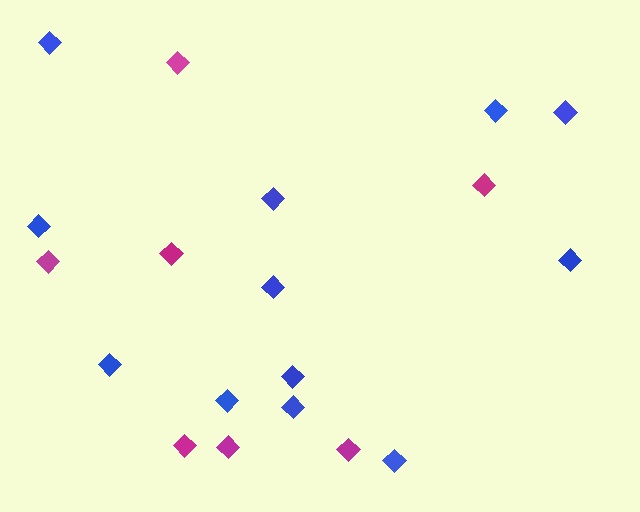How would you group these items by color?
There are 2 groups: one group of magenta diamonds (7) and one group of blue diamonds (12).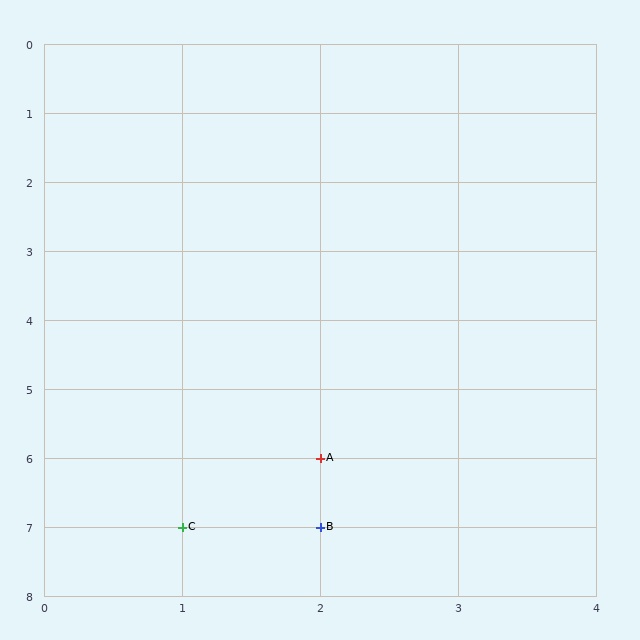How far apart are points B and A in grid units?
Points B and A are 1 row apart.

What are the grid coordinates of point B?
Point B is at grid coordinates (2, 7).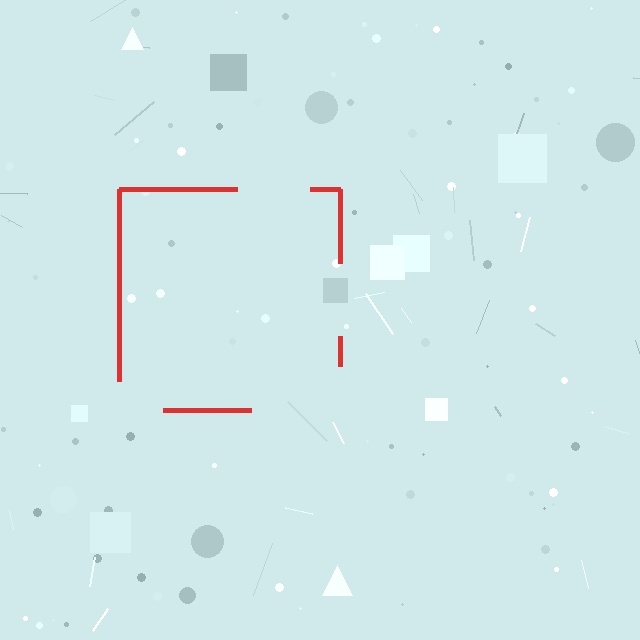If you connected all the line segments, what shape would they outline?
They would outline a square.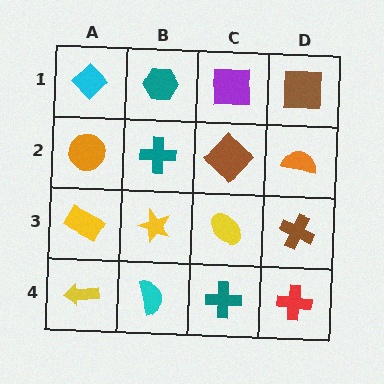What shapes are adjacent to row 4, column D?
A brown cross (row 3, column D), a teal cross (row 4, column C).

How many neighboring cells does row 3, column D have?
3.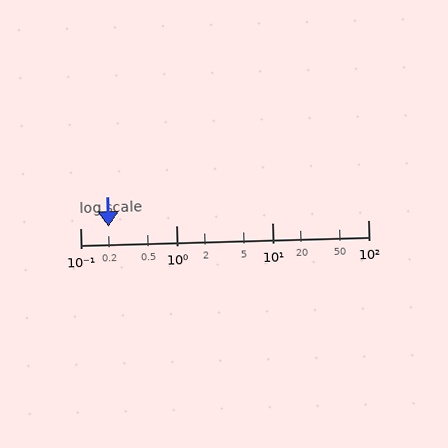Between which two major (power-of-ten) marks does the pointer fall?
The pointer is between 0.1 and 1.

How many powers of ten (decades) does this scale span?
The scale spans 3 decades, from 0.1 to 100.